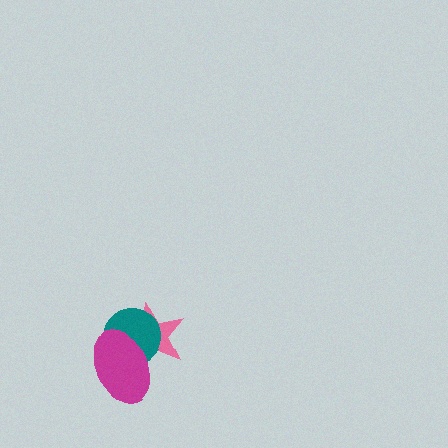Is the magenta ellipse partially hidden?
No, no other shape covers it.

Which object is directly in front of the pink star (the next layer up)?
The teal circle is directly in front of the pink star.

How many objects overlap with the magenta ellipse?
2 objects overlap with the magenta ellipse.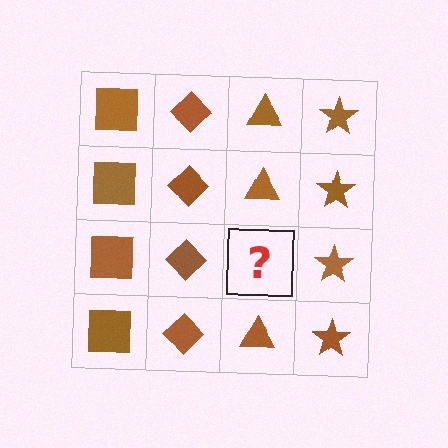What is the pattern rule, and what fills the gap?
The rule is that each column has a consistent shape. The gap should be filled with a brown triangle.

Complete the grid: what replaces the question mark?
The question mark should be replaced with a brown triangle.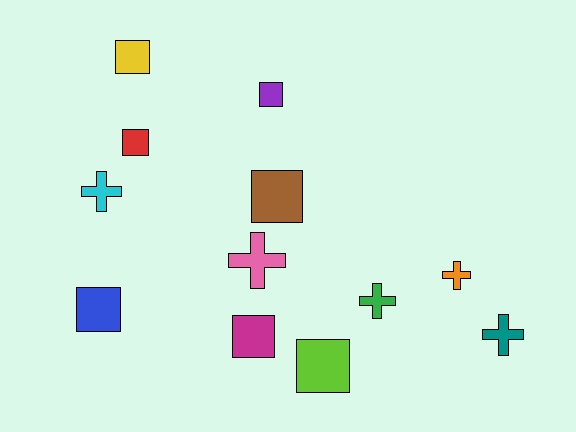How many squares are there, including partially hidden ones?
There are 7 squares.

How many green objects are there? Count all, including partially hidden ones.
There is 1 green object.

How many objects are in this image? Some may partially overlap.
There are 12 objects.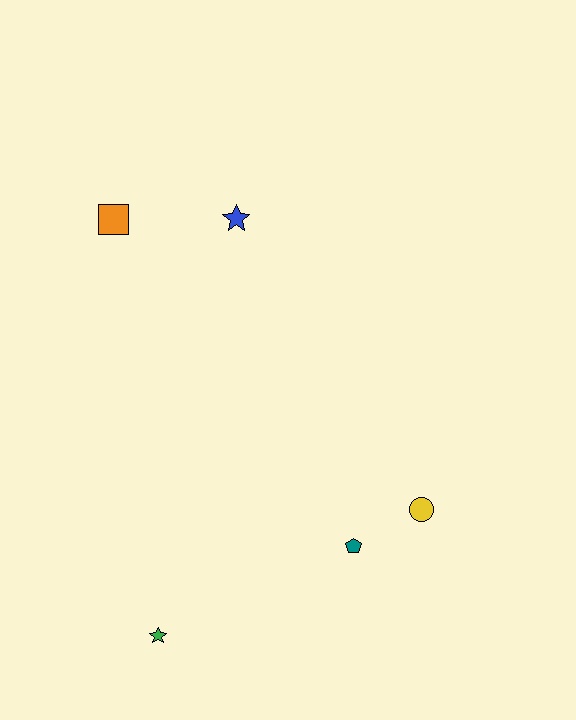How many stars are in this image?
There are 2 stars.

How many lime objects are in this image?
There are no lime objects.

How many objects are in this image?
There are 5 objects.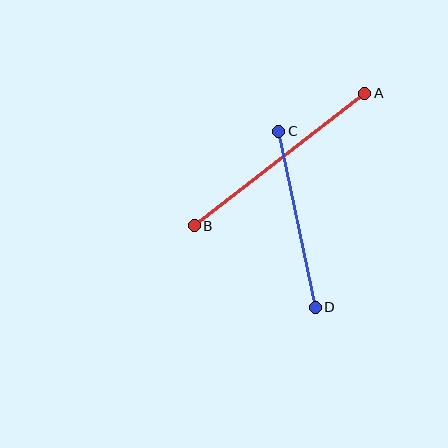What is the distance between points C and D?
The distance is approximately 180 pixels.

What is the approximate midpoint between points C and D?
The midpoint is at approximately (297, 219) pixels.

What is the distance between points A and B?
The distance is approximately 216 pixels.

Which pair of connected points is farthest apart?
Points A and B are farthest apart.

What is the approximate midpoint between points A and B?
The midpoint is at approximately (280, 159) pixels.